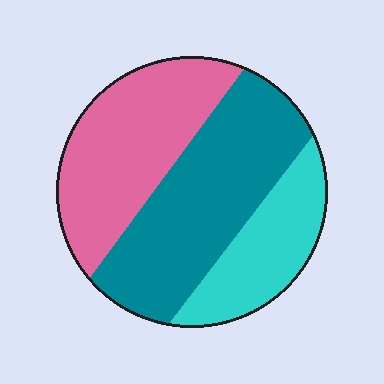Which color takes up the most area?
Teal, at roughly 40%.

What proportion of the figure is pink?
Pink takes up between a third and a half of the figure.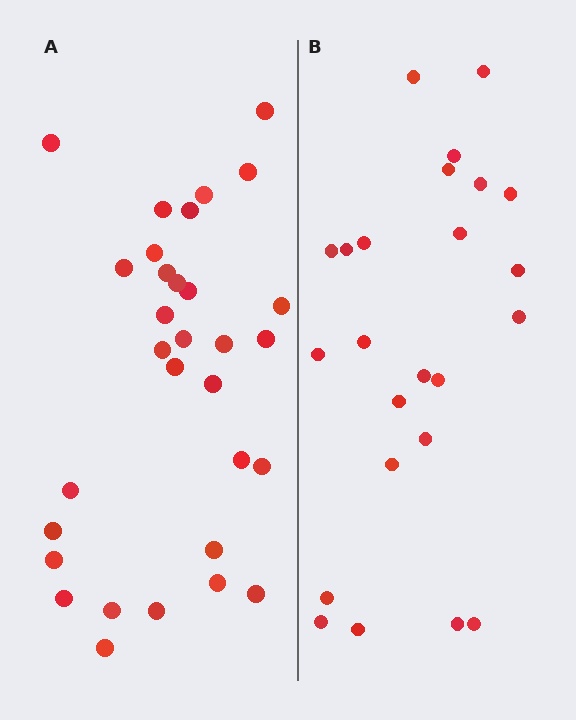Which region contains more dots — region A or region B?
Region A (the left region) has more dots.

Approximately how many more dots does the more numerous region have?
Region A has roughly 8 or so more dots than region B.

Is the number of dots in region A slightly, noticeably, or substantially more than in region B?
Region A has noticeably more, but not dramatically so. The ratio is roughly 1.3 to 1.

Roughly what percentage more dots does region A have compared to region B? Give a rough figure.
About 30% more.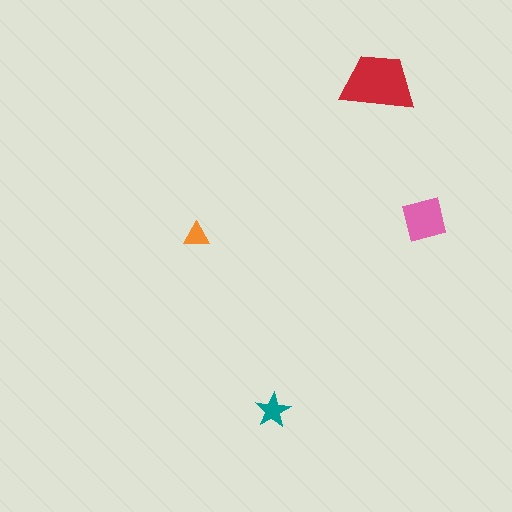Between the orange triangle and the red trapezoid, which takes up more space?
The red trapezoid.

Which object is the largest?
The red trapezoid.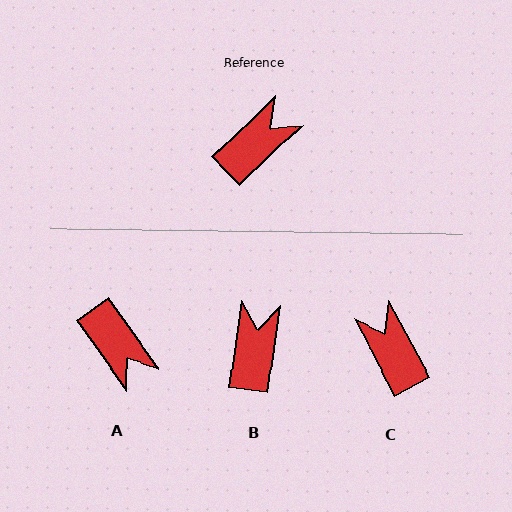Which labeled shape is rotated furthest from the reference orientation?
A, about 99 degrees away.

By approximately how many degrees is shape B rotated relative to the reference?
Approximately 38 degrees counter-clockwise.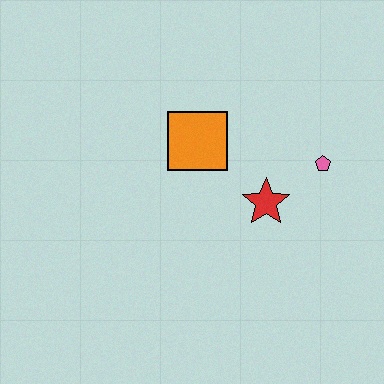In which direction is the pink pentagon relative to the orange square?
The pink pentagon is to the right of the orange square.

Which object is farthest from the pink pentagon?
The orange square is farthest from the pink pentagon.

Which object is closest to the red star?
The pink pentagon is closest to the red star.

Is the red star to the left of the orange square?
No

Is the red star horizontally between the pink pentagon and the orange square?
Yes